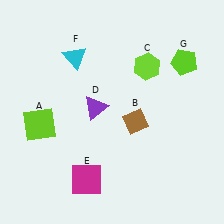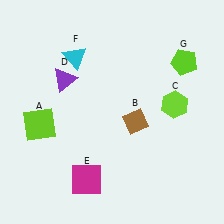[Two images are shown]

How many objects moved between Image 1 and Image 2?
2 objects moved between the two images.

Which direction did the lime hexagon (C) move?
The lime hexagon (C) moved down.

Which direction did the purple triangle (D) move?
The purple triangle (D) moved left.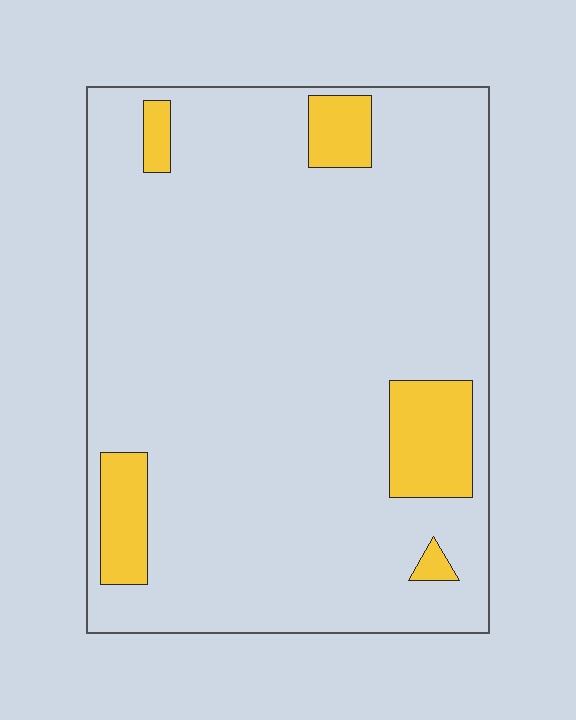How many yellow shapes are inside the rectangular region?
5.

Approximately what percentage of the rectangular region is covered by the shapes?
Approximately 10%.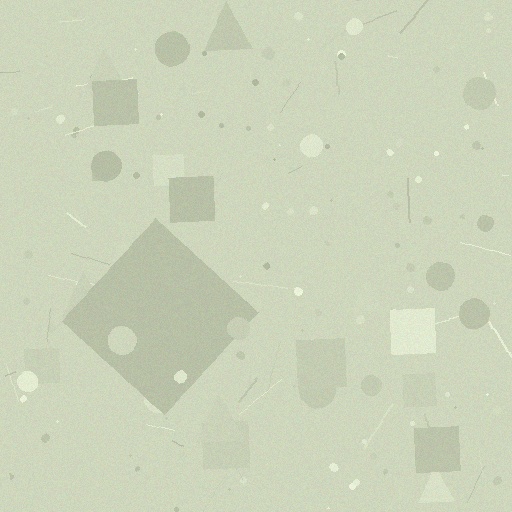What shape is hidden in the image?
A diamond is hidden in the image.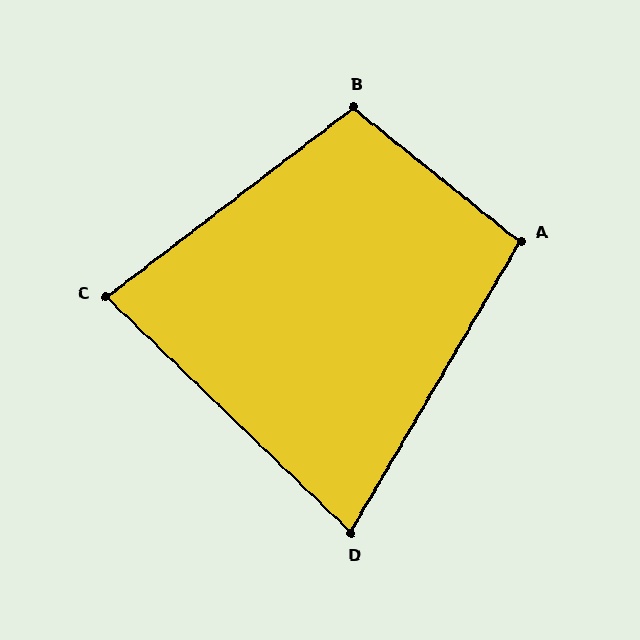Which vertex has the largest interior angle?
B, at approximately 104 degrees.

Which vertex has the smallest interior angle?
D, at approximately 76 degrees.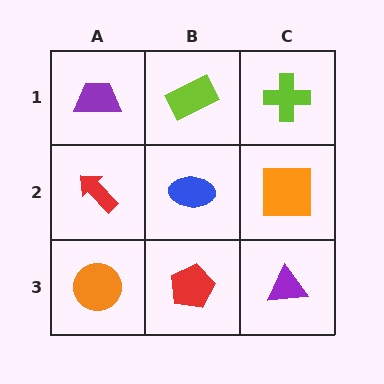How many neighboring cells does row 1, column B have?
3.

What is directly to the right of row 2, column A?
A blue ellipse.